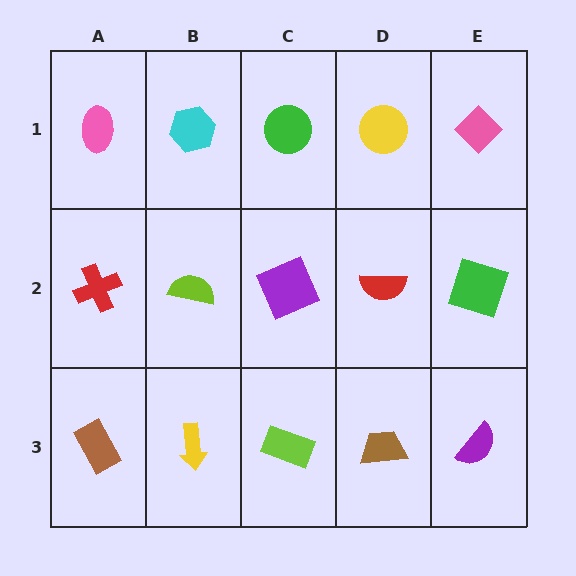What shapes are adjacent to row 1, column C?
A purple square (row 2, column C), a cyan hexagon (row 1, column B), a yellow circle (row 1, column D).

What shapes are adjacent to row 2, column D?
A yellow circle (row 1, column D), a brown trapezoid (row 3, column D), a purple square (row 2, column C), a green square (row 2, column E).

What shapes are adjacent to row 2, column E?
A pink diamond (row 1, column E), a purple semicircle (row 3, column E), a red semicircle (row 2, column D).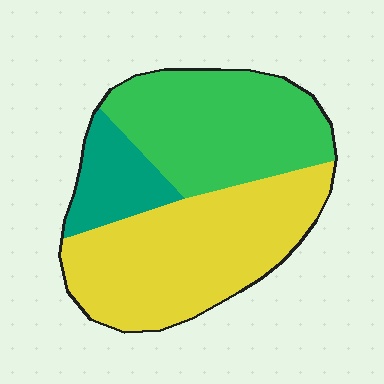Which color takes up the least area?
Teal, at roughly 15%.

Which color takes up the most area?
Yellow, at roughly 50%.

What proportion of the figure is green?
Green takes up between a quarter and a half of the figure.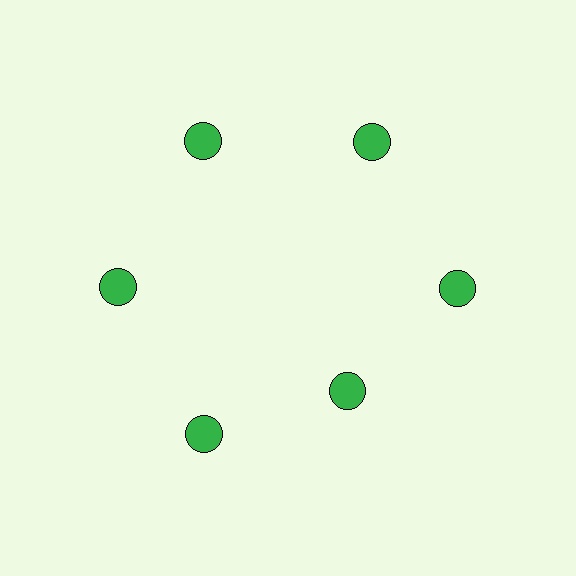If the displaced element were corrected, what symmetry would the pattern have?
It would have 6-fold rotational symmetry — the pattern would map onto itself every 60 degrees.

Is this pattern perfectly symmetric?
No. The 6 green circles are arranged in a ring, but one element near the 5 o'clock position is pulled inward toward the center, breaking the 6-fold rotational symmetry.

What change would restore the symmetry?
The symmetry would be restored by moving it outward, back onto the ring so that all 6 circles sit at equal angles and equal distance from the center.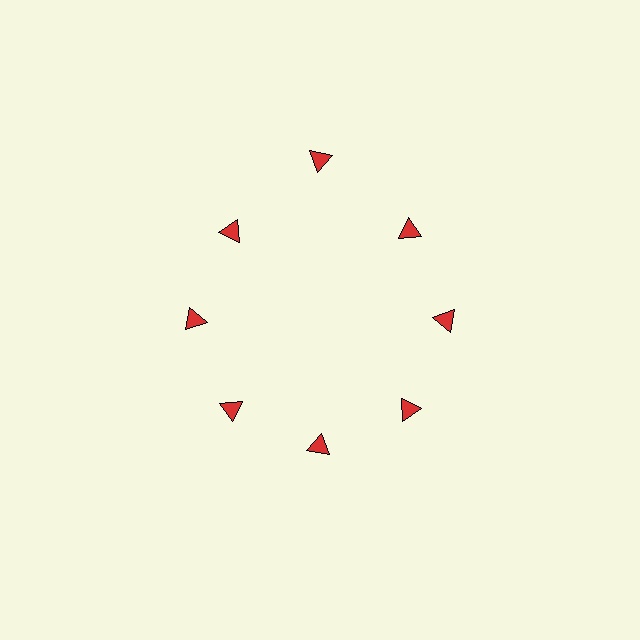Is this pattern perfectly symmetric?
No. The 8 red triangles are arranged in a ring, but one element near the 12 o'clock position is pushed outward from the center, breaking the 8-fold rotational symmetry.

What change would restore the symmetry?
The symmetry would be restored by moving it inward, back onto the ring so that all 8 triangles sit at equal angles and equal distance from the center.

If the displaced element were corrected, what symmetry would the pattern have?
It would have 8-fold rotational symmetry — the pattern would map onto itself every 45 degrees.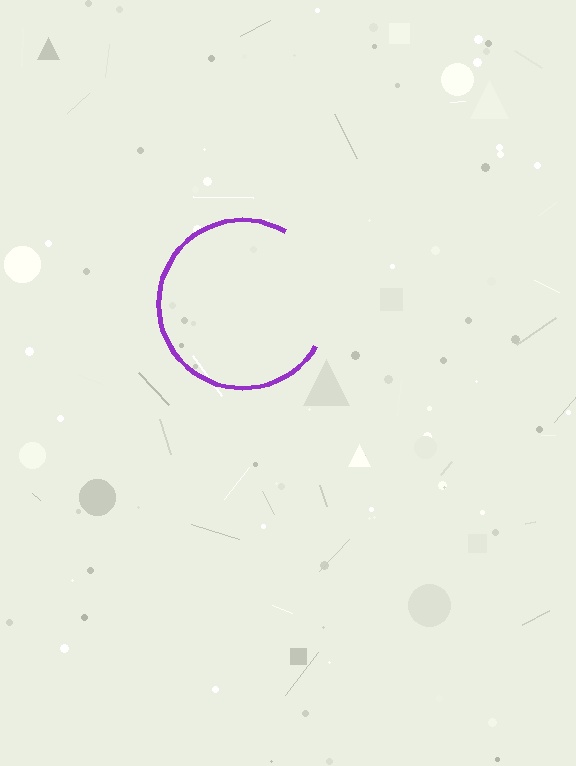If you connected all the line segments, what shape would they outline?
They would outline a circle.